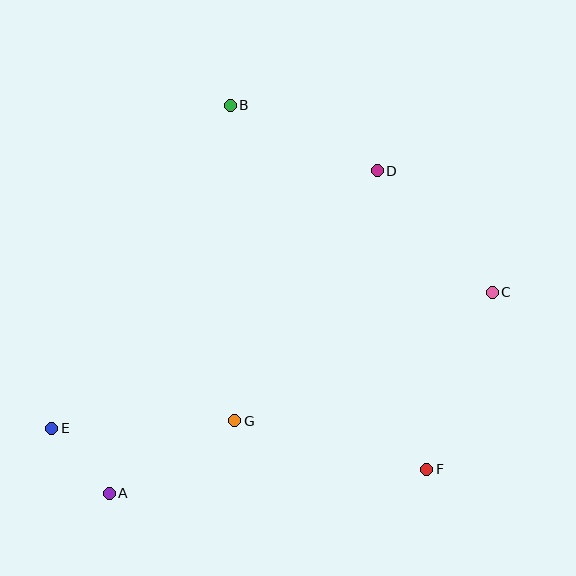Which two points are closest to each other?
Points A and E are closest to each other.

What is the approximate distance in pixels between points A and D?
The distance between A and D is approximately 419 pixels.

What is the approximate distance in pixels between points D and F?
The distance between D and F is approximately 303 pixels.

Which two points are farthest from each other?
Points C and E are farthest from each other.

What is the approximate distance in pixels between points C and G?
The distance between C and G is approximately 288 pixels.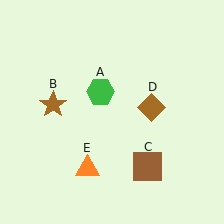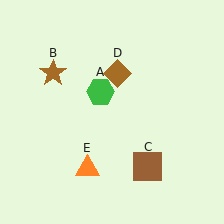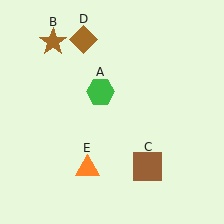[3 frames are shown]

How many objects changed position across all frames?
2 objects changed position: brown star (object B), brown diamond (object D).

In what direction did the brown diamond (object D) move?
The brown diamond (object D) moved up and to the left.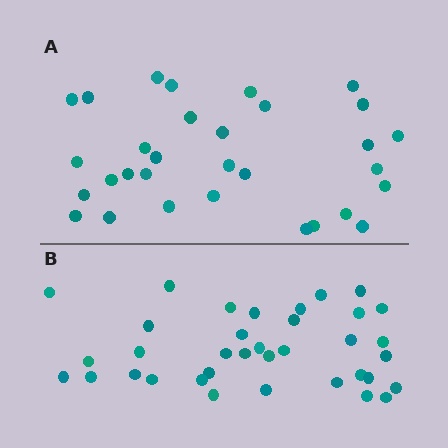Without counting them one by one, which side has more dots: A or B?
Region B (the bottom region) has more dots.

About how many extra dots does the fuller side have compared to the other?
Region B has about 5 more dots than region A.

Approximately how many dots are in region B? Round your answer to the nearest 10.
About 40 dots. (The exact count is 36, which rounds to 40.)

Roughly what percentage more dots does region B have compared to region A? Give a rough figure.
About 15% more.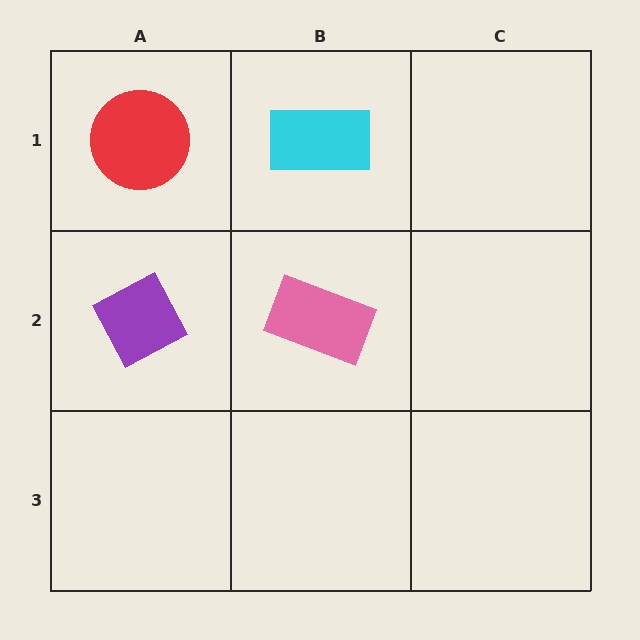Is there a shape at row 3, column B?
No, that cell is empty.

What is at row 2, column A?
A purple diamond.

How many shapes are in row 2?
2 shapes.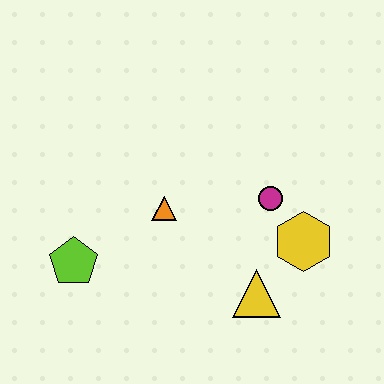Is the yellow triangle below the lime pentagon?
Yes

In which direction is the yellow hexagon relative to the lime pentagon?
The yellow hexagon is to the right of the lime pentagon.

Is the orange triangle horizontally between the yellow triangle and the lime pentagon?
Yes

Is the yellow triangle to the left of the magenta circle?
Yes